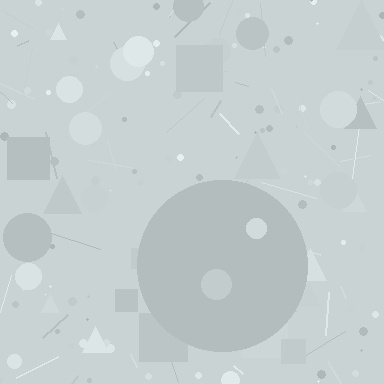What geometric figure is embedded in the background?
A circle is embedded in the background.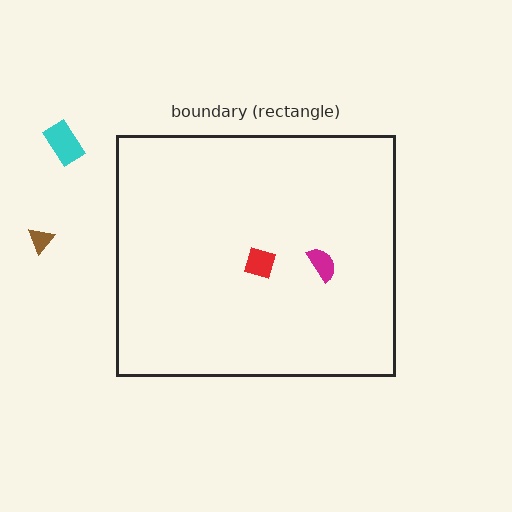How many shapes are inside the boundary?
2 inside, 2 outside.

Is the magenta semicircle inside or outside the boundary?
Inside.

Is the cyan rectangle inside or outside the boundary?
Outside.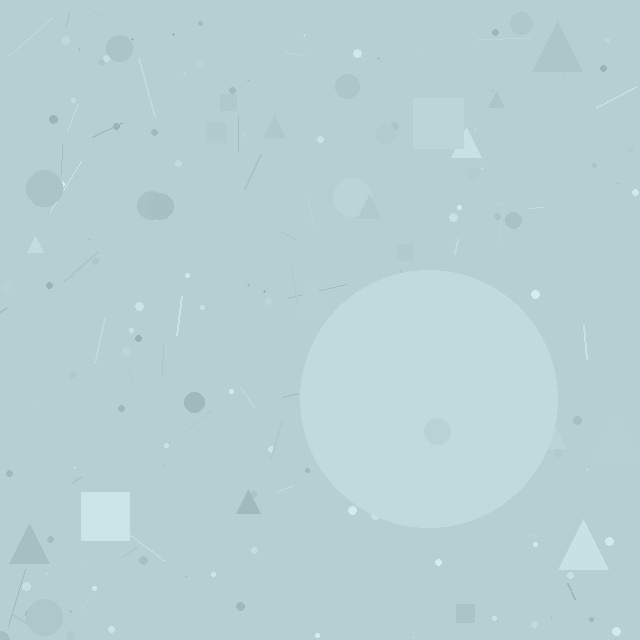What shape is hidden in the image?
A circle is hidden in the image.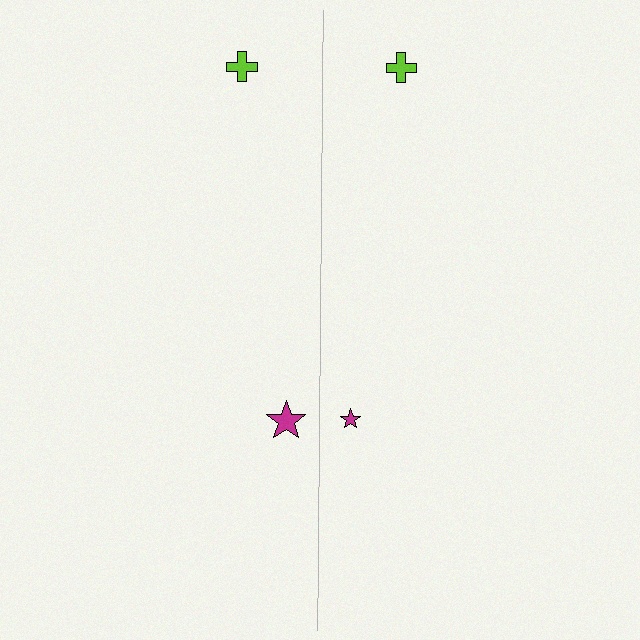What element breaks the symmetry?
The magenta star on the right side has a different size than its mirror counterpart.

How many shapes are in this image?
There are 4 shapes in this image.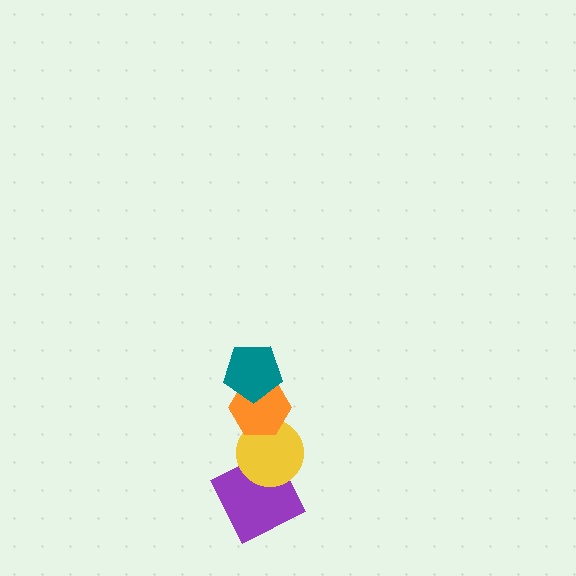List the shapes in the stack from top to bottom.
From top to bottom: the teal pentagon, the orange hexagon, the yellow circle, the purple square.